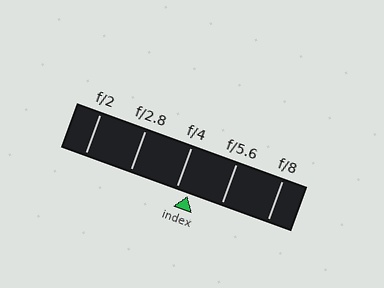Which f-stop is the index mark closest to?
The index mark is closest to f/4.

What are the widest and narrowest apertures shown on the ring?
The widest aperture shown is f/2 and the narrowest is f/8.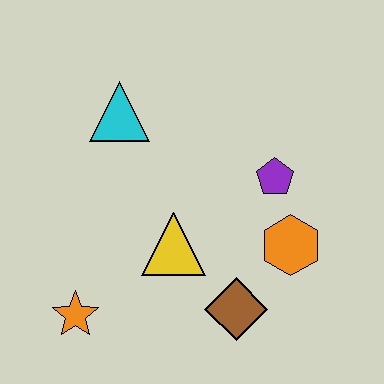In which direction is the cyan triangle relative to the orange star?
The cyan triangle is above the orange star.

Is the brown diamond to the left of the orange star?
No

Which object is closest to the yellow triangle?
The brown diamond is closest to the yellow triangle.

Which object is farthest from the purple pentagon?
The orange star is farthest from the purple pentagon.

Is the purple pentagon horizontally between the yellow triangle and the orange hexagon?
Yes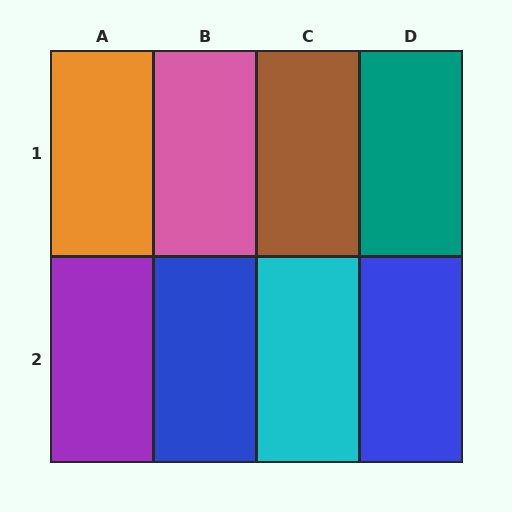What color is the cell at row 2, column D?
Blue.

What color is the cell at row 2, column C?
Cyan.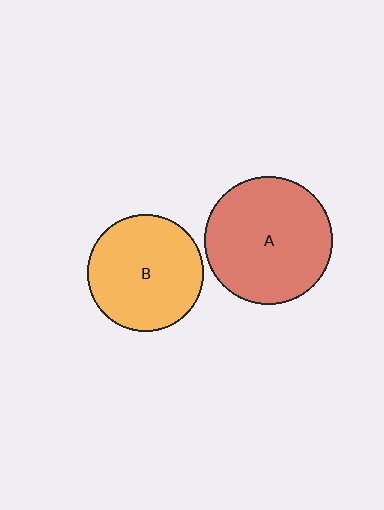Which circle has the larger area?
Circle A (red).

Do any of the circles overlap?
No, none of the circles overlap.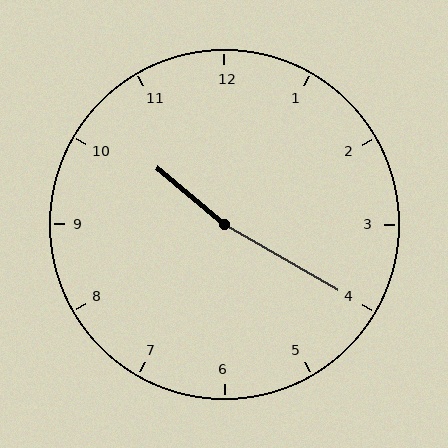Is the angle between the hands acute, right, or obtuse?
It is obtuse.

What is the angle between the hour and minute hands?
Approximately 170 degrees.